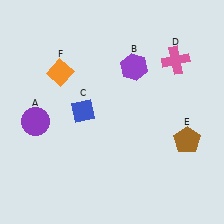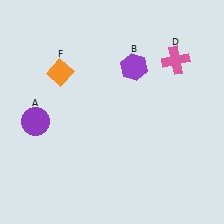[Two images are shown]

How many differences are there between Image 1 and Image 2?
There are 2 differences between the two images.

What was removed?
The blue diamond (C), the brown pentagon (E) were removed in Image 2.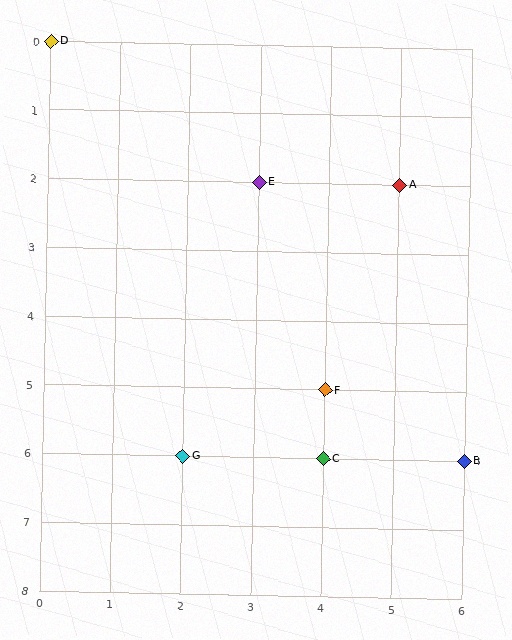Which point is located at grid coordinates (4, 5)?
Point F is at (4, 5).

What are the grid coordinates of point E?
Point E is at grid coordinates (3, 2).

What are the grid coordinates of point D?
Point D is at grid coordinates (0, 0).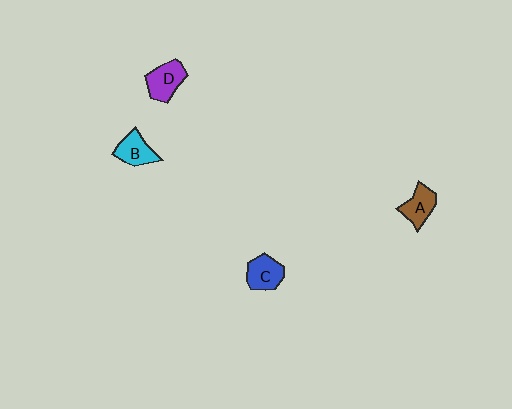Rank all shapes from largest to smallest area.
From largest to smallest: D (purple), C (blue), B (cyan), A (brown).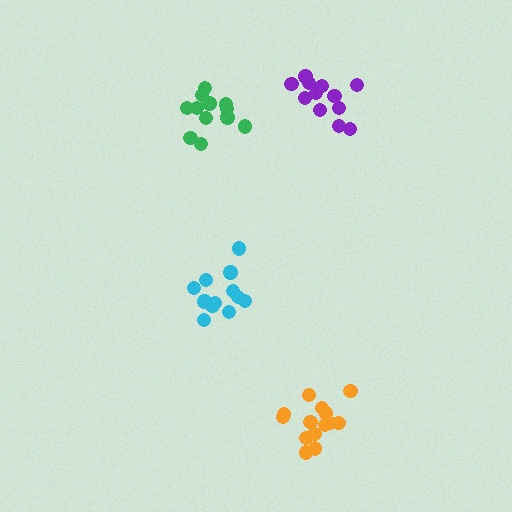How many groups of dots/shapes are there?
There are 4 groups.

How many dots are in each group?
Group 1: 12 dots, Group 2: 14 dots, Group 3: 12 dots, Group 4: 12 dots (50 total).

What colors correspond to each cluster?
The clusters are colored: purple, orange, cyan, green.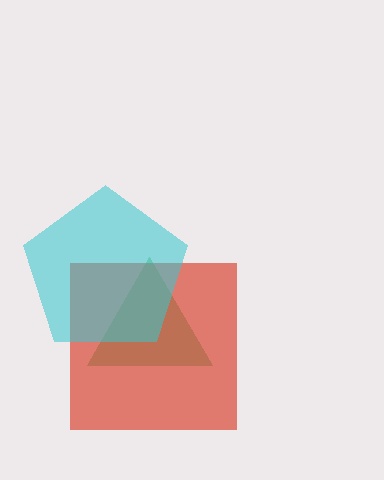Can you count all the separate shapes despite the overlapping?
Yes, there are 3 separate shapes.